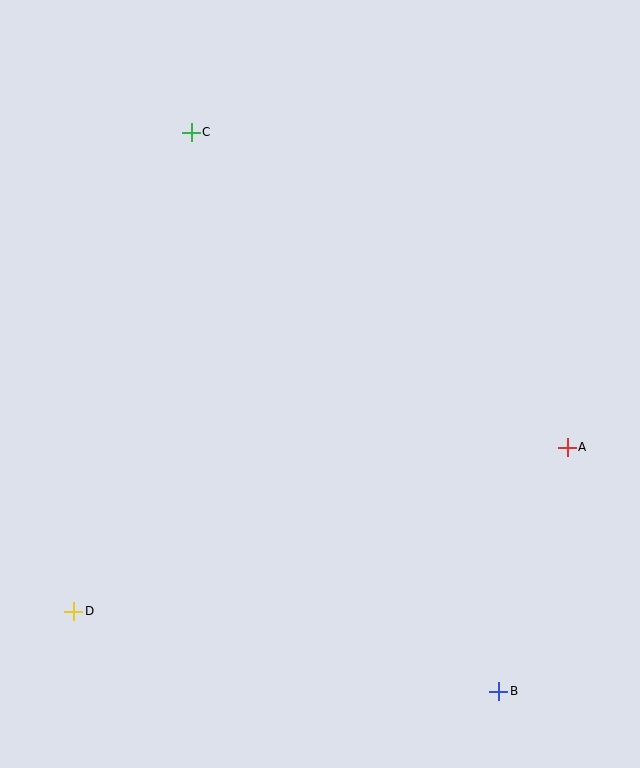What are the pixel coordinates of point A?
Point A is at (567, 447).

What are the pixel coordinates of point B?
Point B is at (499, 691).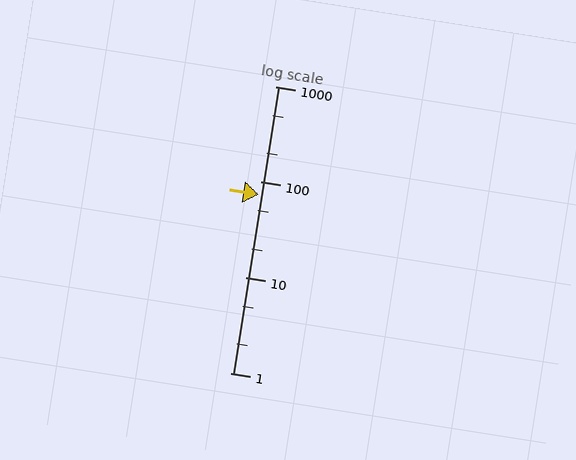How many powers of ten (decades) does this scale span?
The scale spans 3 decades, from 1 to 1000.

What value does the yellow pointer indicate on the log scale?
The pointer indicates approximately 74.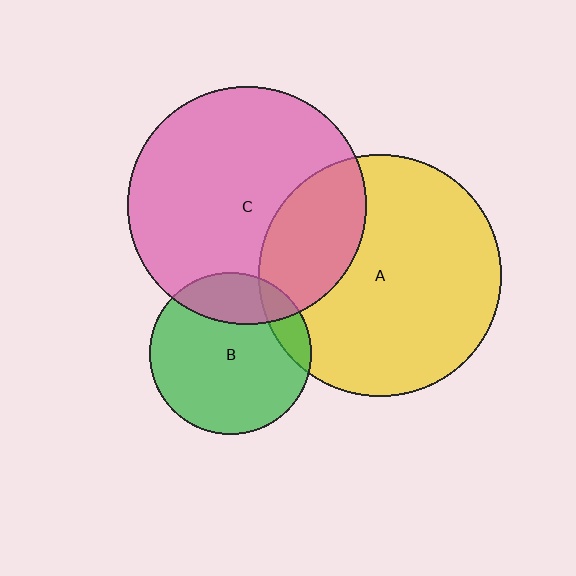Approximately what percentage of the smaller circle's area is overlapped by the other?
Approximately 10%.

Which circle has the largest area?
Circle A (yellow).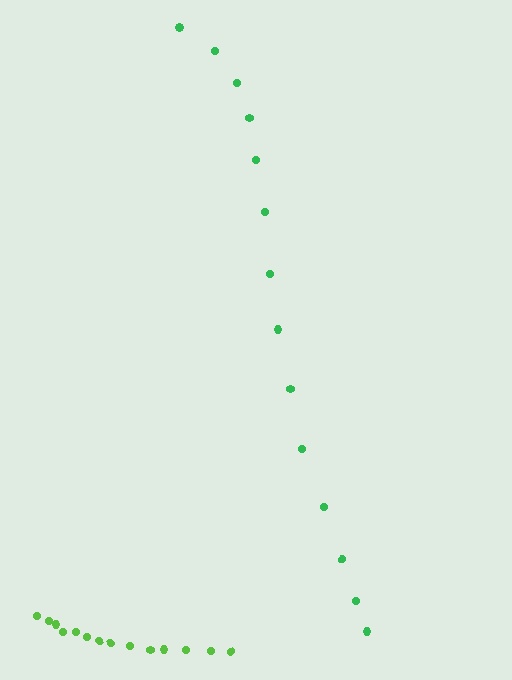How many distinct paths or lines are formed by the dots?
There are 2 distinct paths.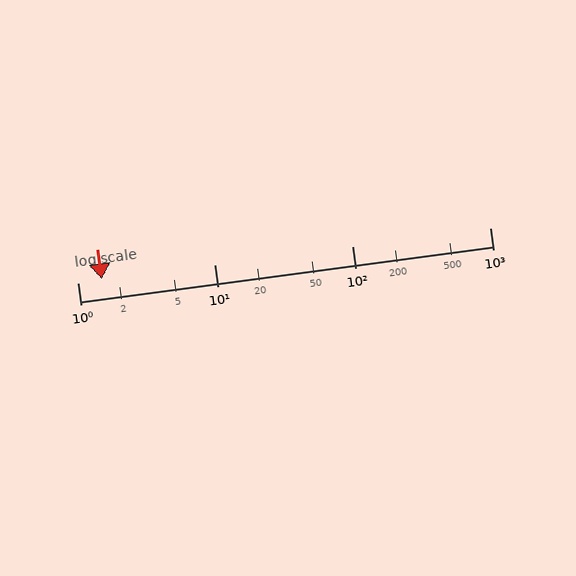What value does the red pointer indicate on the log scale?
The pointer indicates approximately 1.5.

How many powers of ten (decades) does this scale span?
The scale spans 3 decades, from 1 to 1000.